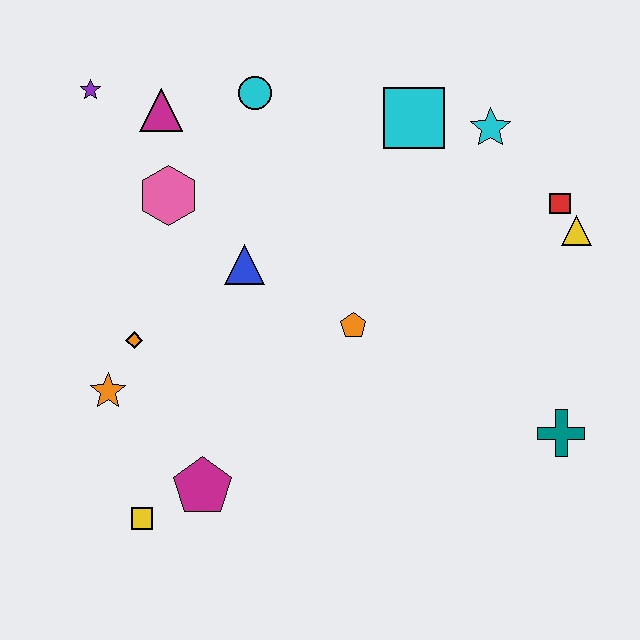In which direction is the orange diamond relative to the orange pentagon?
The orange diamond is to the left of the orange pentagon.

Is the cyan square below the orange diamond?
No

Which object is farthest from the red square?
The yellow square is farthest from the red square.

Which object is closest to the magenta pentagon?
The yellow square is closest to the magenta pentagon.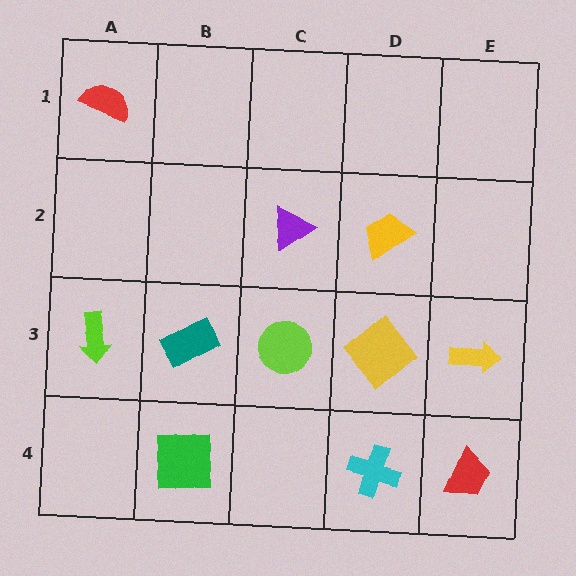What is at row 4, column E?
A red trapezoid.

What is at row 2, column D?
A yellow trapezoid.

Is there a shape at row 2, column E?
No, that cell is empty.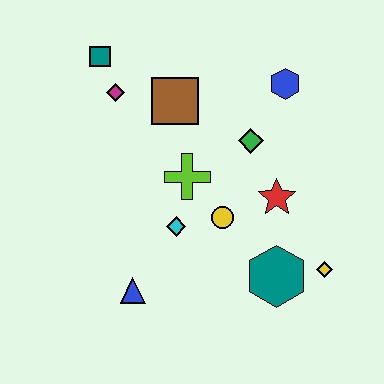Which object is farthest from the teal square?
The yellow diamond is farthest from the teal square.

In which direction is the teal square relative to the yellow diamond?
The teal square is to the left of the yellow diamond.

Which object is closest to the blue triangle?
The cyan diamond is closest to the blue triangle.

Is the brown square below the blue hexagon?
Yes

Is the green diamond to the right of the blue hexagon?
No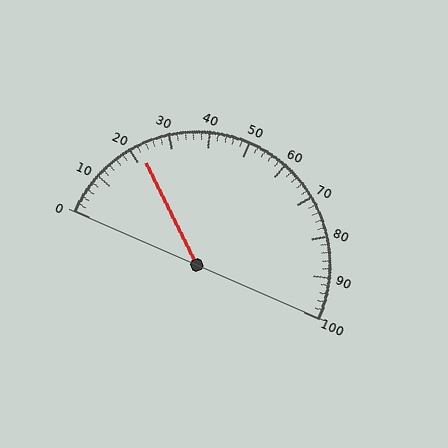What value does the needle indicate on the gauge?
The needle indicates approximately 22.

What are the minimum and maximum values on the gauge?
The gauge ranges from 0 to 100.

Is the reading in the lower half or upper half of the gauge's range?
The reading is in the lower half of the range (0 to 100).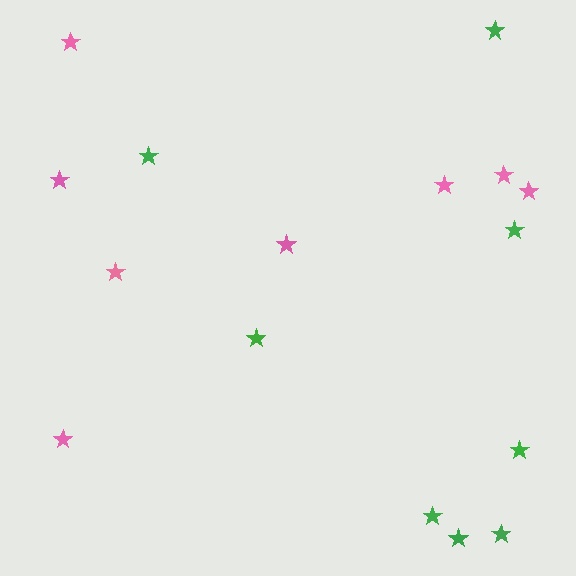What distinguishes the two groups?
There are 2 groups: one group of pink stars (8) and one group of green stars (8).